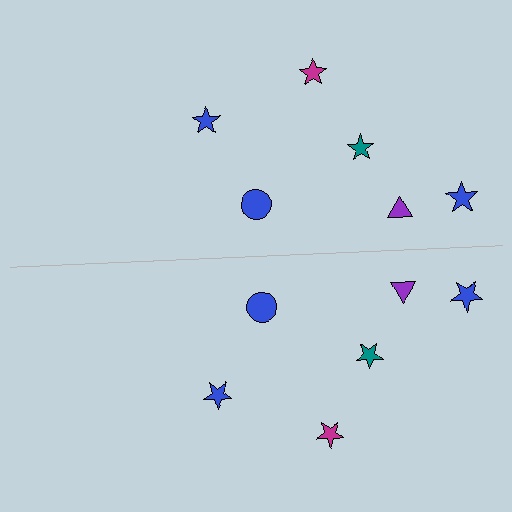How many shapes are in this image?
There are 12 shapes in this image.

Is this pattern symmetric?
Yes, this pattern has bilateral (reflection) symmetry.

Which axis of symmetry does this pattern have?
The pattern has a horizontal axis of symmetry running through the center of the image.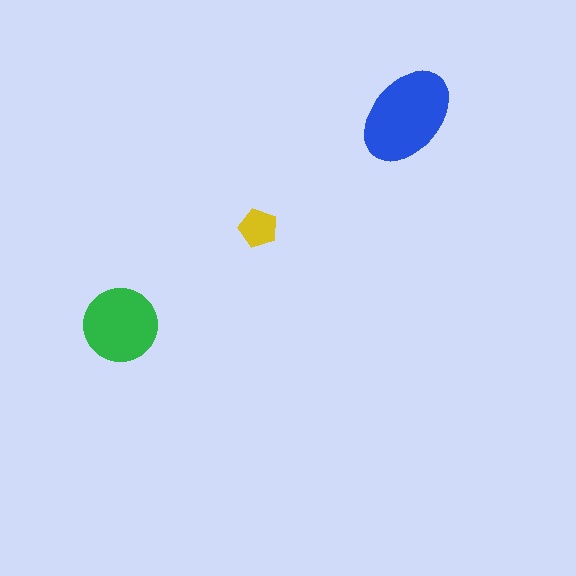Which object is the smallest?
The yellow pentagon.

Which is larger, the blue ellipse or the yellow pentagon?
The blue ellipse.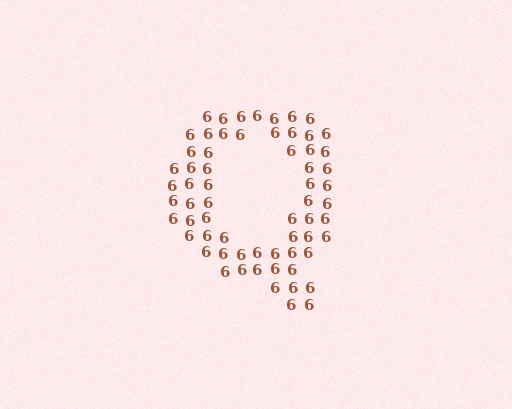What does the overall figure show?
The overall figure shows the letter Q.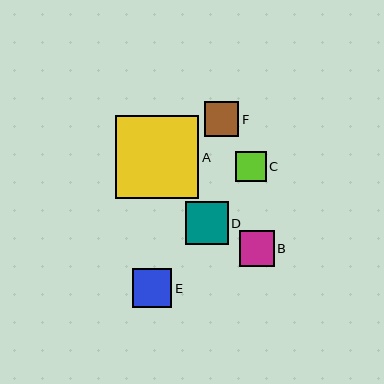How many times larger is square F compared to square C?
Square F is approximately 1.1 times the size of square C.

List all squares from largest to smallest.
From largest to smallest: A, D, E, B, F, C.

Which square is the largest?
Square A is the largest with a size of approximately 83 pixels.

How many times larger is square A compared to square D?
Square A is approximately 1.9 times the size of square D.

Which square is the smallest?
Square C is the smallest with a size of approximately 31 pixels.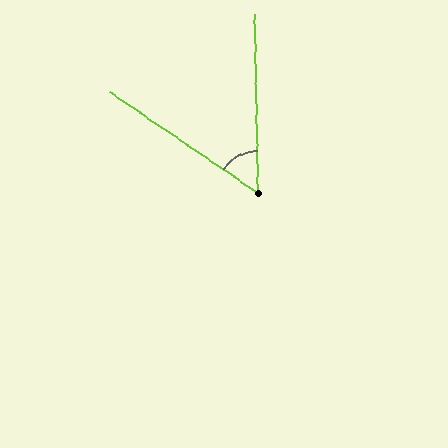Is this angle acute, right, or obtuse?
It is acute.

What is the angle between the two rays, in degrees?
Approximately 55 degrees.